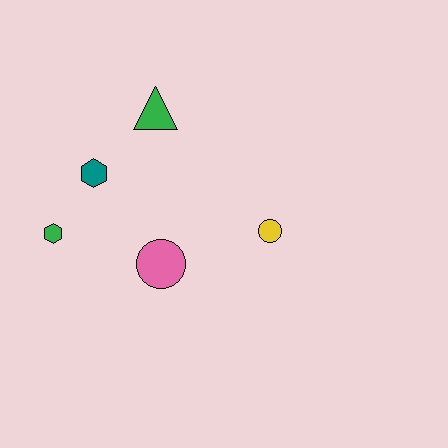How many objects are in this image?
There are 5 objects.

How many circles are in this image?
There are 2 circles.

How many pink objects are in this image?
There is 1 pink object.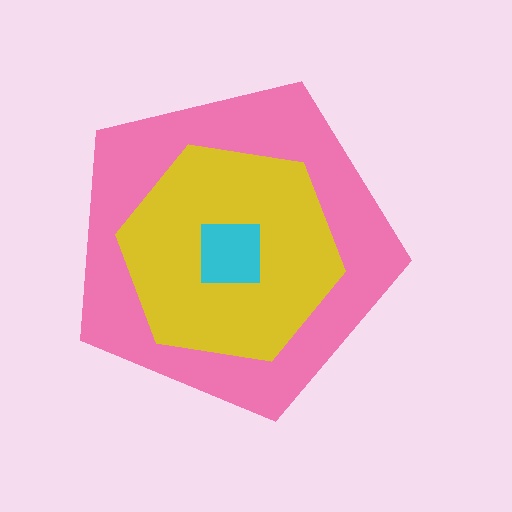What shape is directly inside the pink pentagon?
The yellow hexagon.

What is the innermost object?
The cyan square.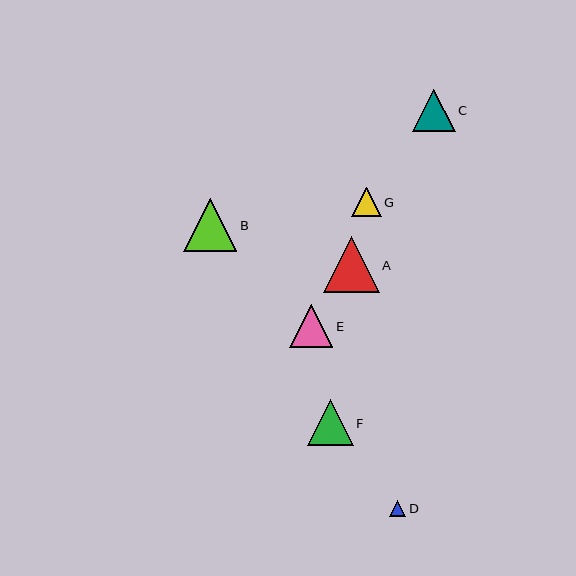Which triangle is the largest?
Triangle A is the largest with a size of approximately 56 pixels.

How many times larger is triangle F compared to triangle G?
Triangle F is approximately 1.6 times the size of triangle G.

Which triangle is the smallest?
Triangle D is the smallest with a size of approximately 16 pixels.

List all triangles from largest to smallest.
From largest to smallest: A, B, F, E, C, G, D.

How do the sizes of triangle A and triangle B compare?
Triangle A and triangle B are approximately the same size.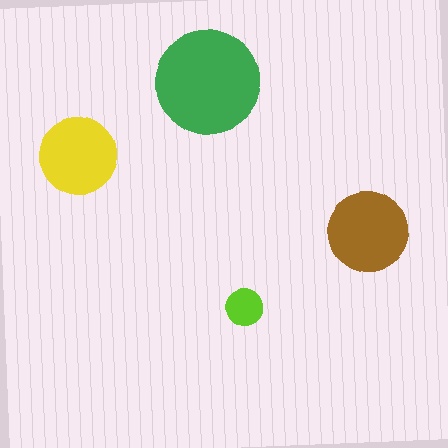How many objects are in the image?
There are 4 objects in the image.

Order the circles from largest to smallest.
the green one, the brown one, the yellow one, the lime one.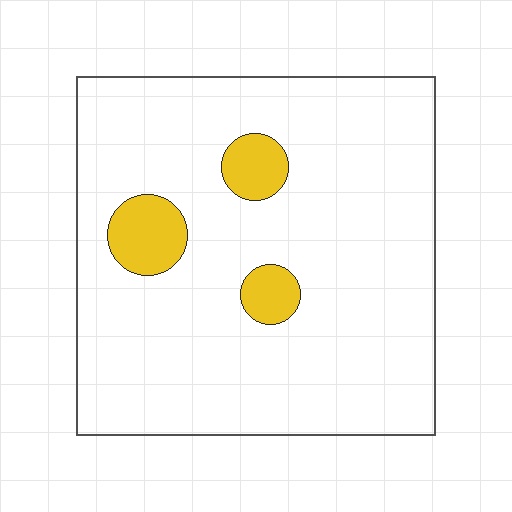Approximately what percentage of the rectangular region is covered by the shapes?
Approximately 10%.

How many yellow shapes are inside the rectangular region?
3.